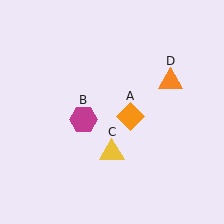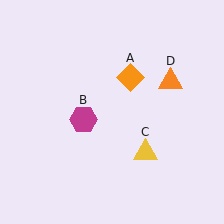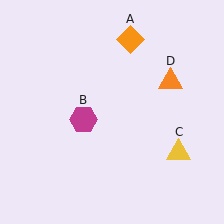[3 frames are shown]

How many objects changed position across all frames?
2 objects changed position: orange diamond (object A), yellow triangle (object C).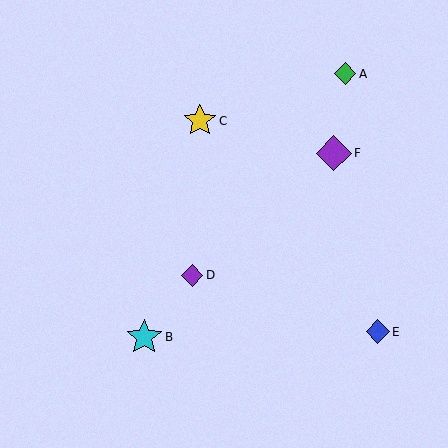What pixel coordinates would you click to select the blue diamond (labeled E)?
Click at (378, 332) to select the blue diamond E.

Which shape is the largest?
The cyan star (labeled B) is the largest.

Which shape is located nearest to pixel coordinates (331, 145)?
The purple diamond (labeled F) at (334, 153) is nearest to that location.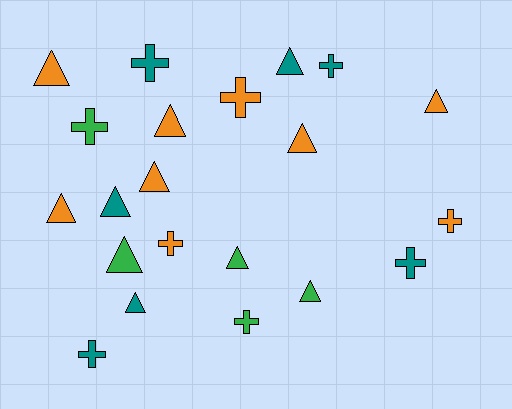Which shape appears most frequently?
Triangle, with 12 objects.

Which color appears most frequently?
Orange, with 9 objects.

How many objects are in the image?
There are 21 objects.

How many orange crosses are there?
There are 3 orange crosses.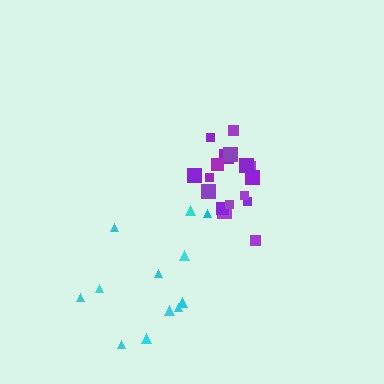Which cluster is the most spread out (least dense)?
Cyan.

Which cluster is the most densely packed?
Purple.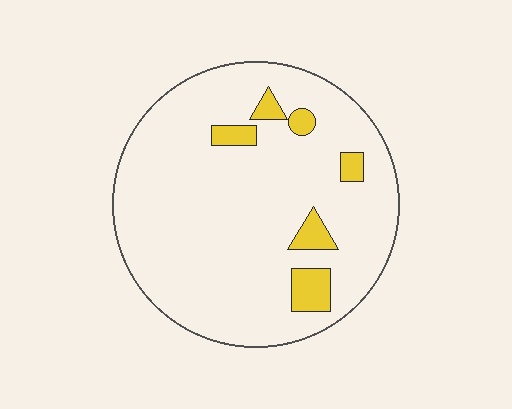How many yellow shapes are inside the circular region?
6.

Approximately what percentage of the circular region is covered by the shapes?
Approximately 10%.